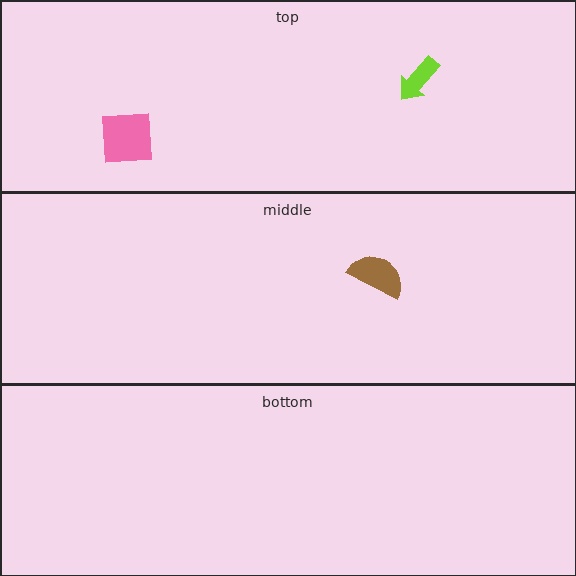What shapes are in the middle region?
The brown semicircle.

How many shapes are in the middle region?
1.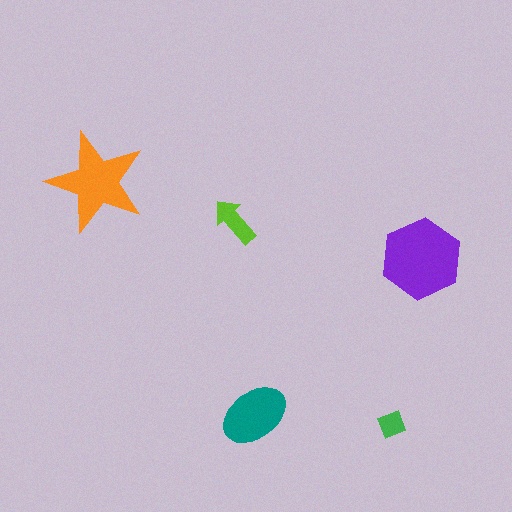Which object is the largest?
The purple hexagon.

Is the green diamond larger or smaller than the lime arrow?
Smaller.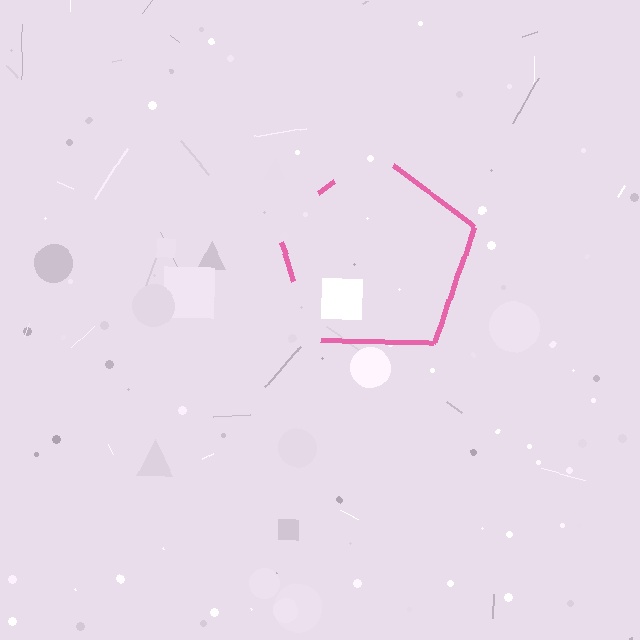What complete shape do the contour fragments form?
The contour fragments form a pentagon.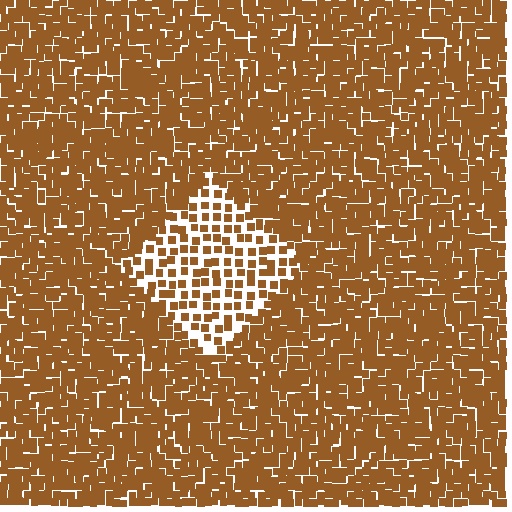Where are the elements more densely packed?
The elements are more densely packed outside the diamond boundary.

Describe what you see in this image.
The image contains small brown elements arranged at two different densities. A diamond-shaped region is visible where the elements are less densely packed than the surrounding area.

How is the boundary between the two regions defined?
The boundary is defined by a change in element density (approximately 2.2x ratio). All elements are the same color, size, and shape.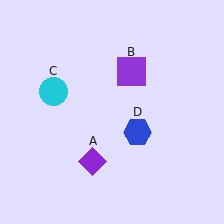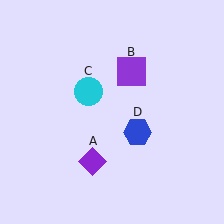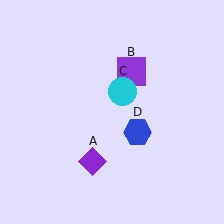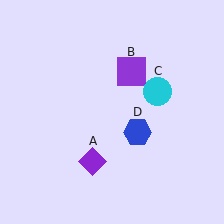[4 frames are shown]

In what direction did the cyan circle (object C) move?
The cyan circle (object C) moved right.